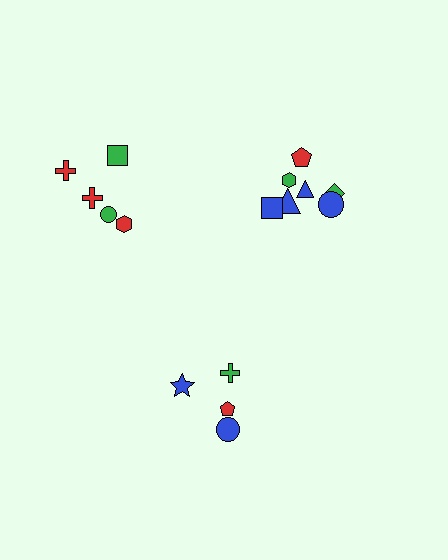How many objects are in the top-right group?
There are 7 objects.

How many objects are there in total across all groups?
There are 16 objects.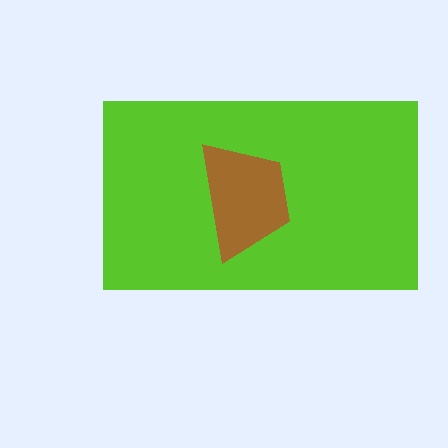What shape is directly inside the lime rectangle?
The brown trapezoid.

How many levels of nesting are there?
2.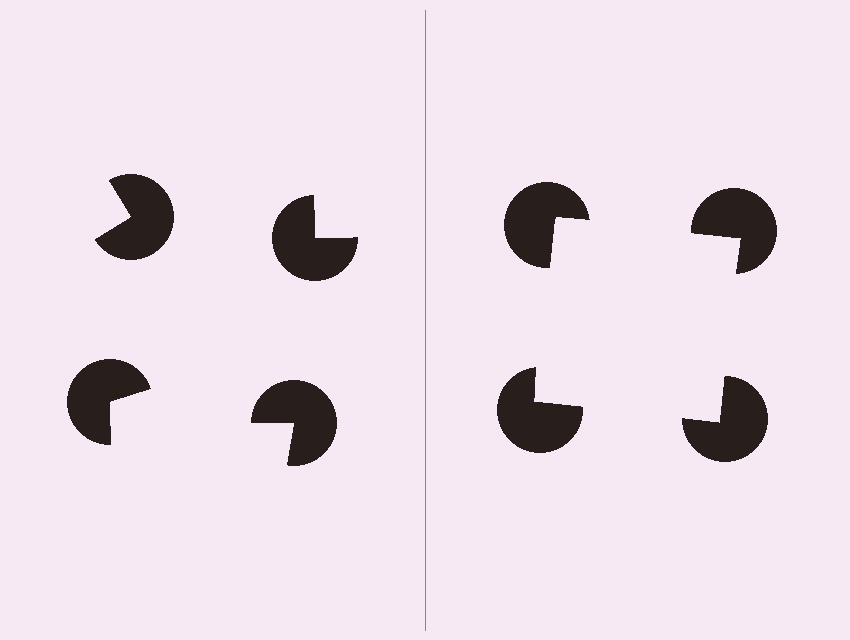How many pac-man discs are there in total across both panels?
8 — 4 on each side.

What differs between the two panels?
The pac-man discs are positioned identically on both sides; only the wedge orientations differ. On the right they align to a square; on the left they are misaligned.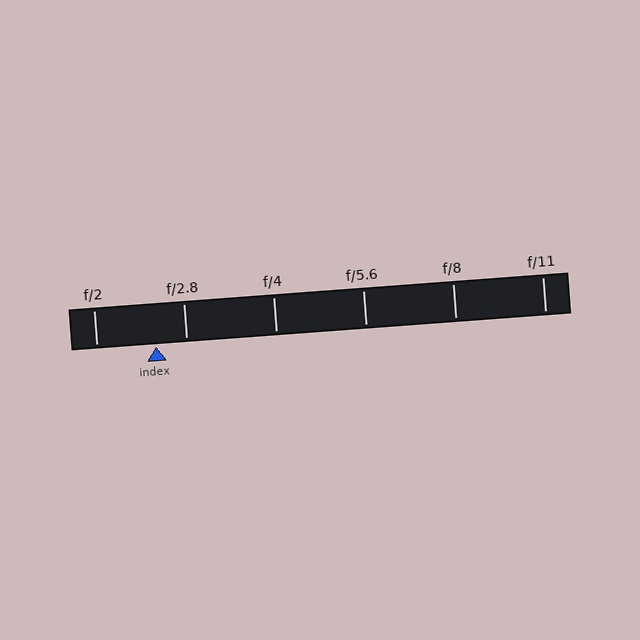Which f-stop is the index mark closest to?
The index mark is closest to f/2.8.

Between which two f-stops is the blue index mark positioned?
The index mark is between f/2 and f/2.8.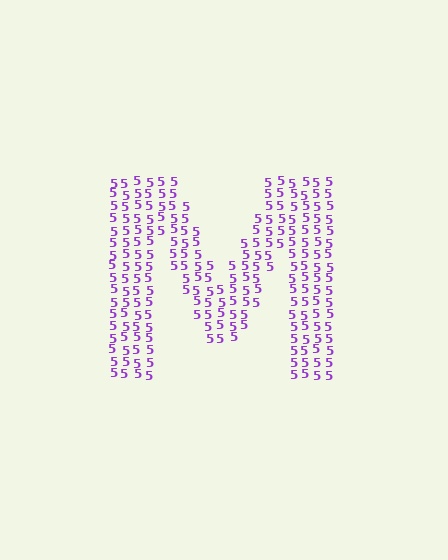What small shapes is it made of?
It is made of small digit 5's.